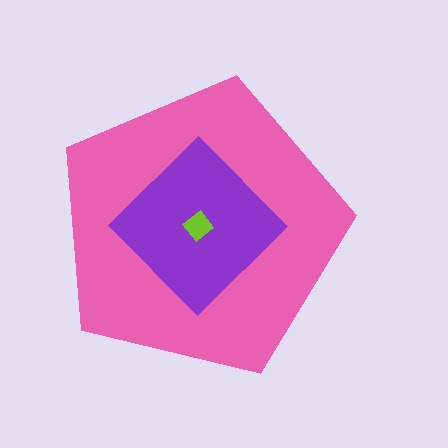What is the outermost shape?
The pink pentagon.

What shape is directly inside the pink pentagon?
The purple diamond.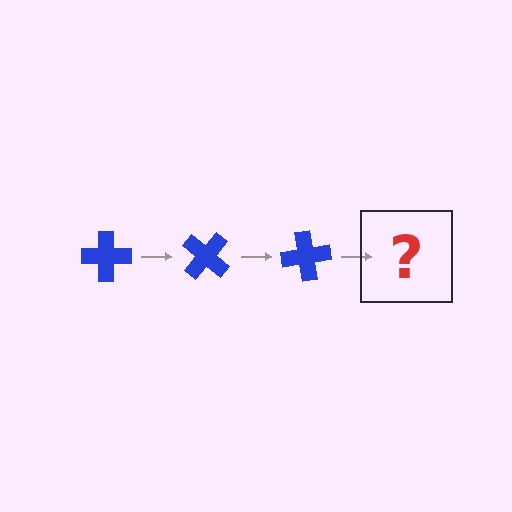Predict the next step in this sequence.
The next step is a blue cross rotated 120 degrees.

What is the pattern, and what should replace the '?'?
The pattern is that the cross rotates 40 degrees each step. The '?' should be a blue cross rotated 120 degrees.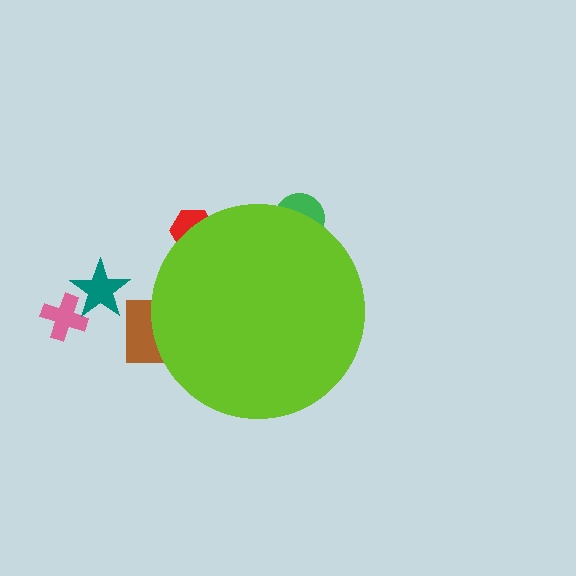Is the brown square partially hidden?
Yes, the brown square is partially hidden behind the lime circle.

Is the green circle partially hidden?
Yes, the green circle is partially hidden behind the lime circle.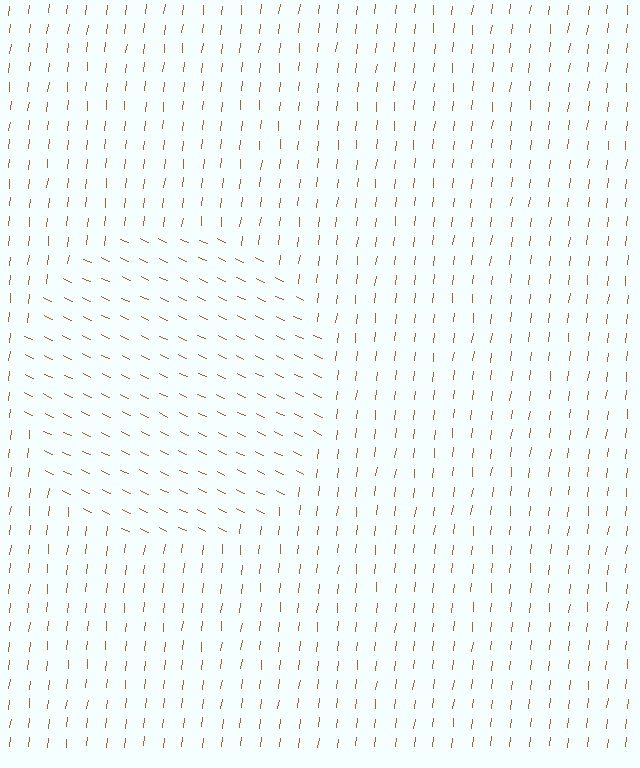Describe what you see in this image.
The image is filled with small brown line segments. A circle region in the image has lines oriented differently from the surrounding lines, creating a visible texture boundary.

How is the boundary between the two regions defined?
The boundary is defined purely by a change in line orientation (approximately 71 degrees difference). All lines are the same color and thickness.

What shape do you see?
I see a circle.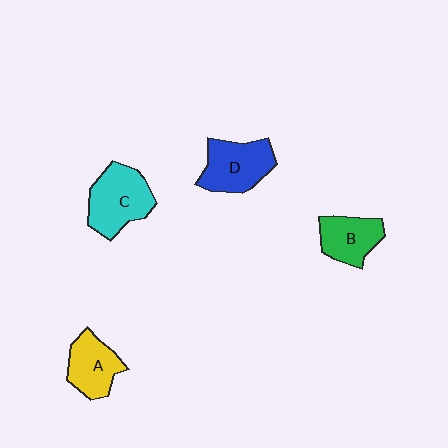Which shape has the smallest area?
Shape B (green).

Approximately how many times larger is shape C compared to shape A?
Approximately 1.3 times.